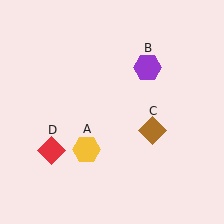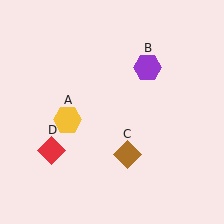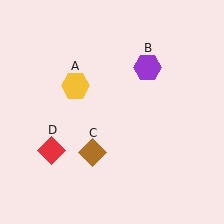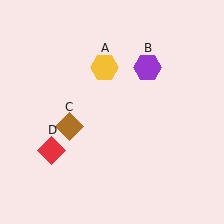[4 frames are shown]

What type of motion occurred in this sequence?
The yellow hexagon (object A), brown diamond (object C) rotated clockwise around the center of the scene.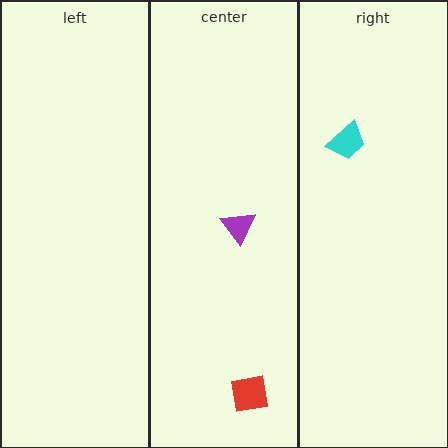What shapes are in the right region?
The cyan trapezoid.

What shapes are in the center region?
The purple triangle, the red square.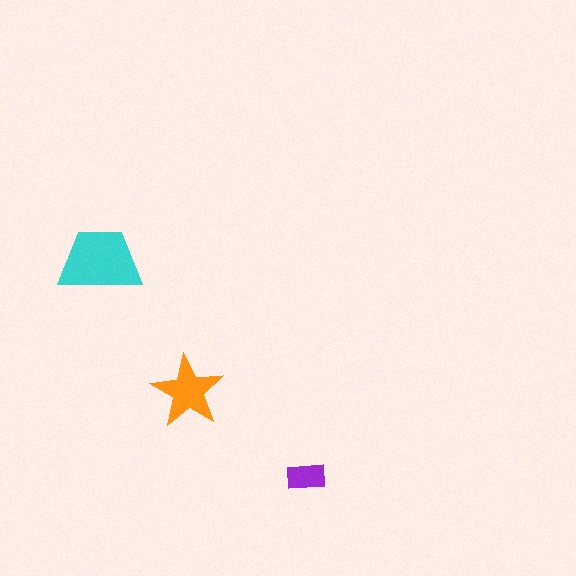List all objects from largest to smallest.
The cyan trapezoid, the orange star, the purple rectangle.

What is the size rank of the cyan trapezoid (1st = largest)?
1st.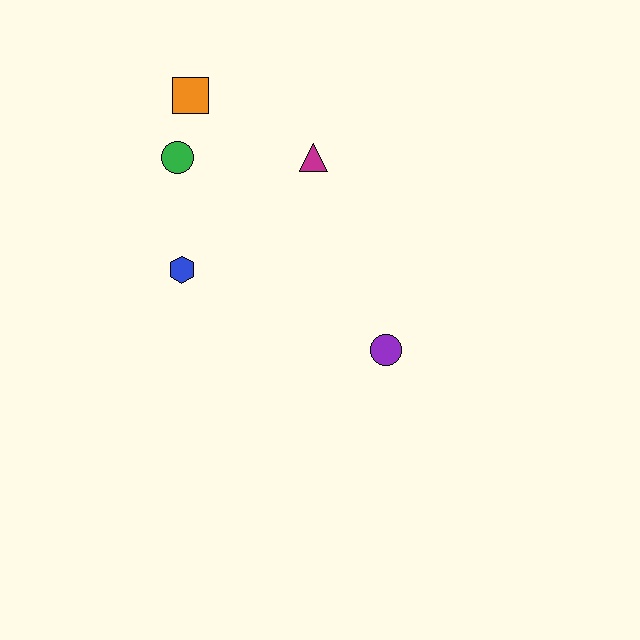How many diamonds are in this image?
There are no diamonds.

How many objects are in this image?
There are 5 objects.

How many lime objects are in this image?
There are no lime objects.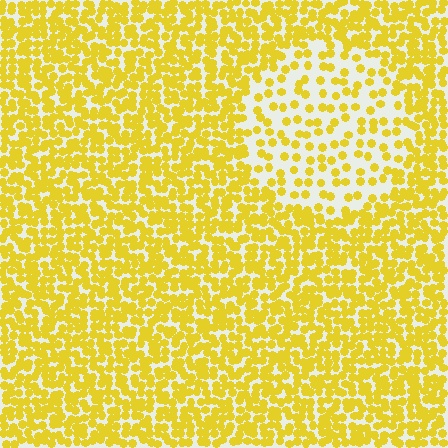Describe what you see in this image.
The image contains small yellow elements arranged at two different densities. A circle-shaped region is visible where the elements are less densely packed than the surrounding area.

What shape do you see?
I see a circle.